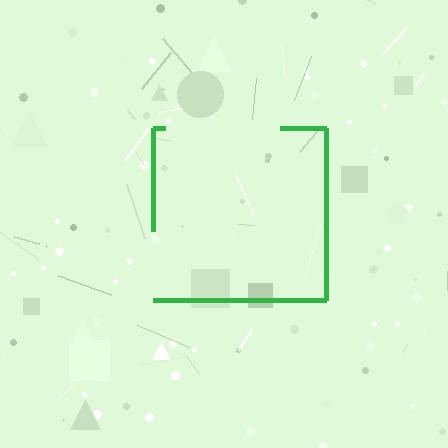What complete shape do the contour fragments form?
The contour fragments form a square.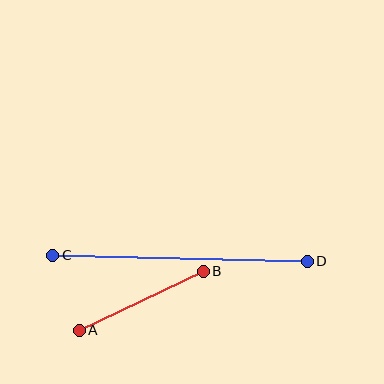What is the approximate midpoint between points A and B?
The midpoint is at approximately (141, 301) pixels.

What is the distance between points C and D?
The distance is approximately 254 pixels.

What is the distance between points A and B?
The distance is approximately 137 pixels.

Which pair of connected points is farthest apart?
Points C and D are farthest apart.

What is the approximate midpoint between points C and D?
The midpoint is at approximately (180, 258) pixels.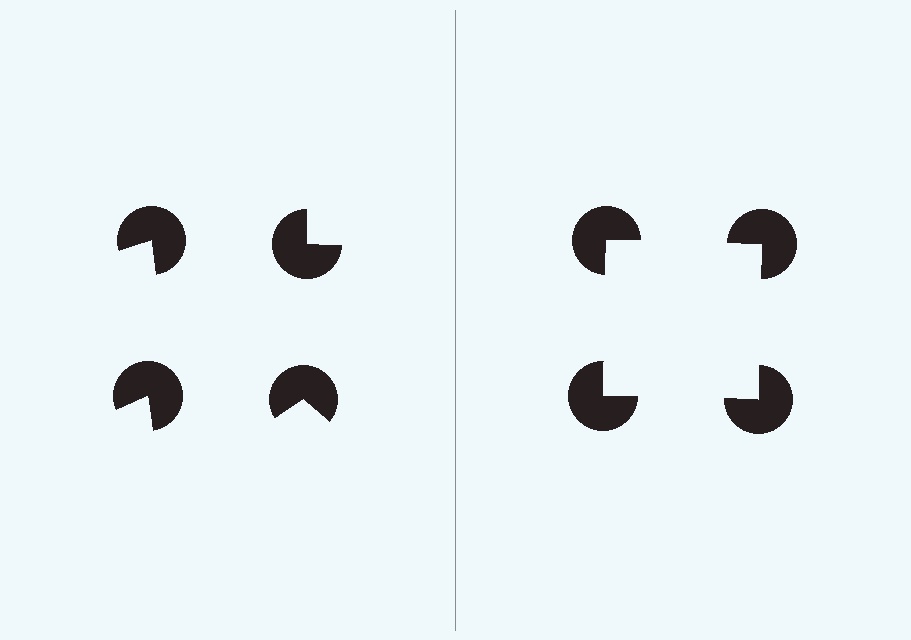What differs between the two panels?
The pac-man discs are positioned identically on both sides; only the wedge orientations differ. On the right they align to a square; on the left they are misaligned.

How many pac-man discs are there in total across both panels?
8 — 4 on each side.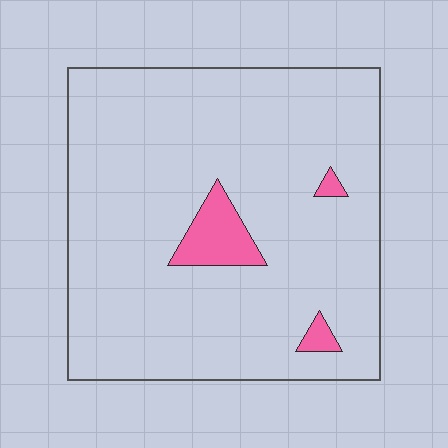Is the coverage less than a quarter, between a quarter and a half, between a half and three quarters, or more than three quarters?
Less than a quarter.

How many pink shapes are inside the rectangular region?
3.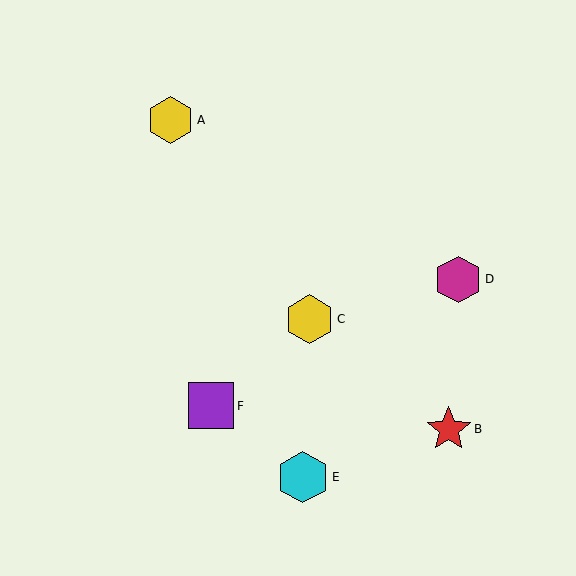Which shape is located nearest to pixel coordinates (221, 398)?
The purple square (labeled F) at (211, 406) is nearest to that location.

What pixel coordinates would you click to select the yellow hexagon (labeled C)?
Click at (309, 319) to select the yellow hexagon C.